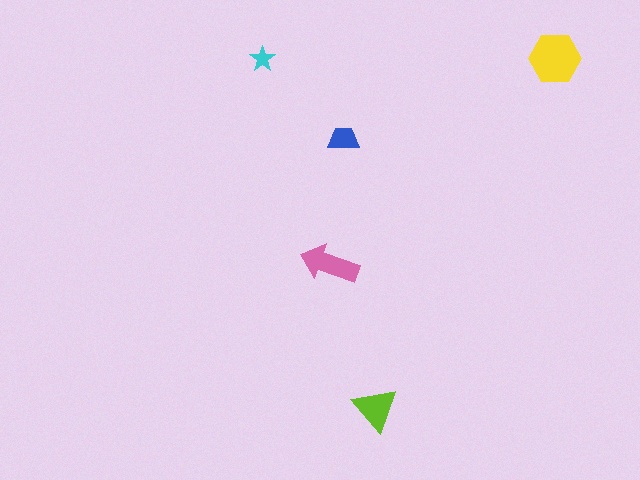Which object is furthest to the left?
The cyan star is leftmost.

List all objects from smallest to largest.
The cyan star, the blue trapezoid, the lime triangle, the pink arrow, the yellow hexagon.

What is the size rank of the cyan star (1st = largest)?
5th.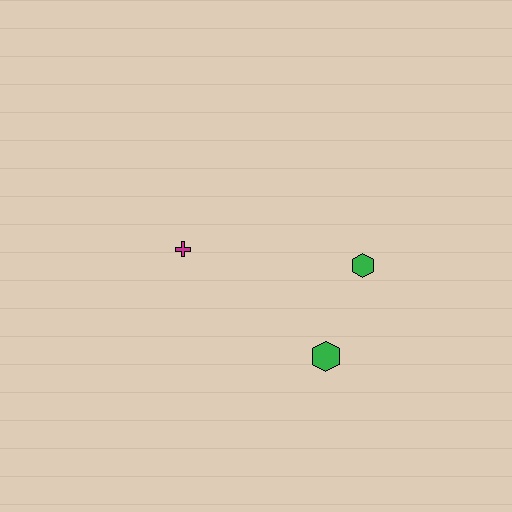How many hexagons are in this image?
There are 2 hexagons.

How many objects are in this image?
There are 3 objects.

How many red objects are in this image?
There are no red objects.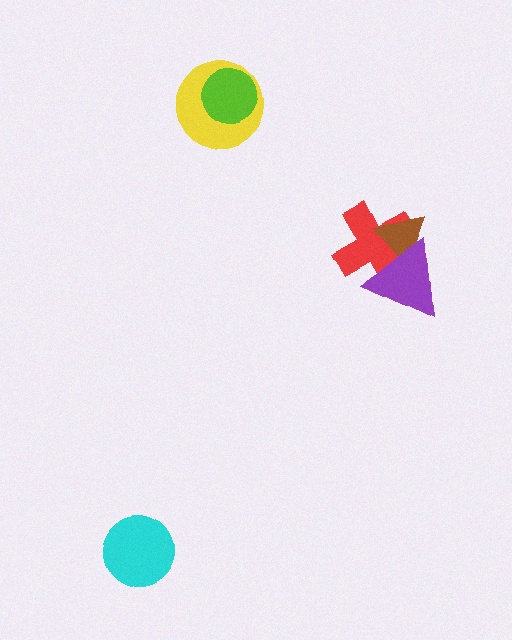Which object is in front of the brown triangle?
The purple triangle is in front of the brown triangle.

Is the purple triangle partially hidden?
No, no other shape covers it.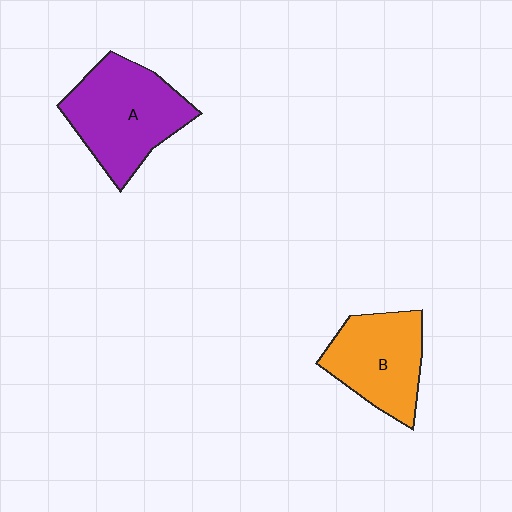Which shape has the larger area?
Shape A (purple).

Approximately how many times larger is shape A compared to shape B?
Approximately 1.2 times.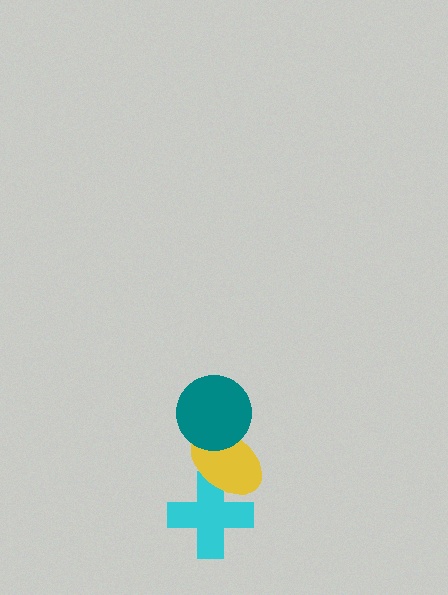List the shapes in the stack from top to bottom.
From top to bottom: the teal circle, the yellow ellipse, the cyan cross.